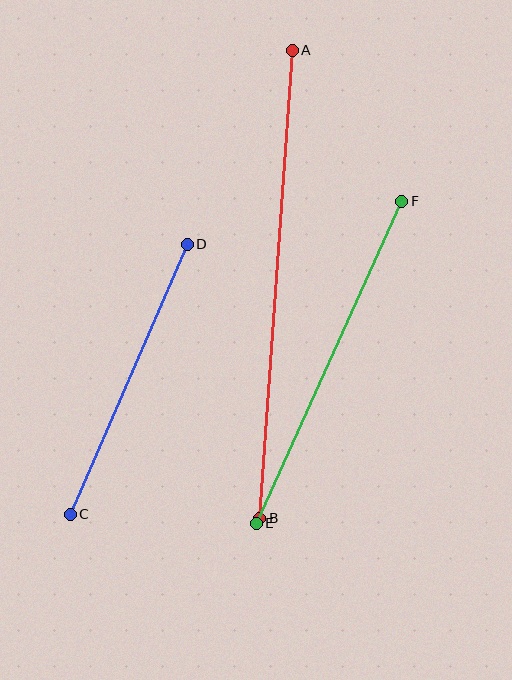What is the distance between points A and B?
The distance is approximately 469 pixels.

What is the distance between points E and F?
The distance is approximately 354 pixels.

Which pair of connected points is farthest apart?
Points A and B are farthest apart.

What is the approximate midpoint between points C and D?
The midpoint is at approximately (129, 379) pixels.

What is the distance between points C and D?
The distance is approximately 294 pixels.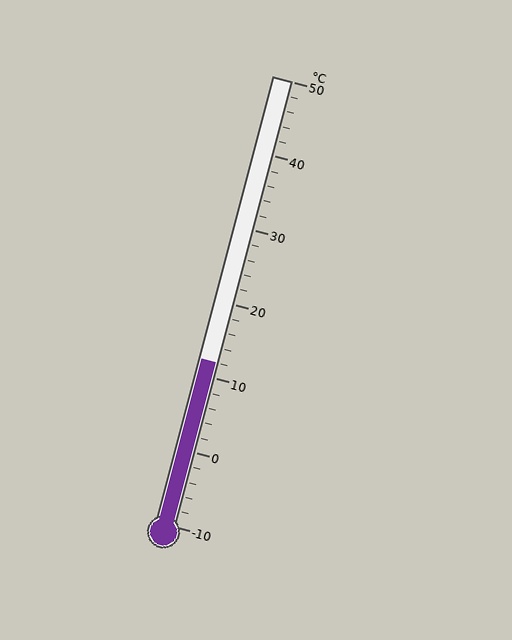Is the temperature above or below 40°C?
The temperature is below 40°C.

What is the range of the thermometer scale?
The thermometer scale ranges from -10°C to 50°C.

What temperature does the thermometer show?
The thermometer shows approximately 12°C.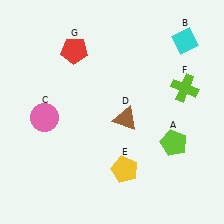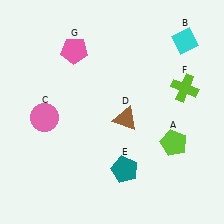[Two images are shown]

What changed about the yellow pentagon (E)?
In Image 1, E is yellow. In Image 2, it changed to teal.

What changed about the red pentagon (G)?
In Image 1, G is red. In Image 2, it changed to pink.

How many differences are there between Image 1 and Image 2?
There are 2 differences between the two images.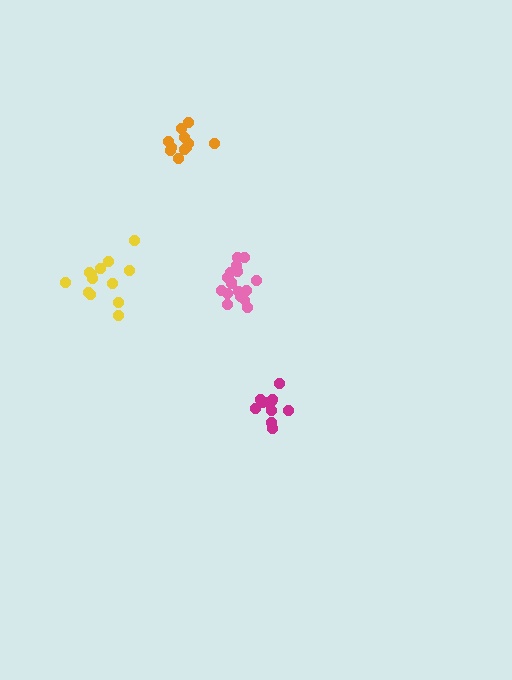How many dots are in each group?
Group 1: 13 dots, Group 2: 11 dots, Group 3: 11 dots, Group 4: 17 dots (52 total).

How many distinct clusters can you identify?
There are 4 distinct clusters.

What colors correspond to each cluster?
The clusters are colored: yellow, magenta, orange, pink.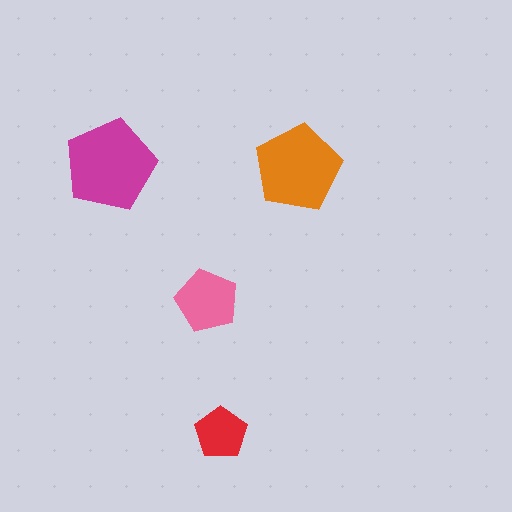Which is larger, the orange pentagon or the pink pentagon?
The orange one.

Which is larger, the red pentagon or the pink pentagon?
The pink one.